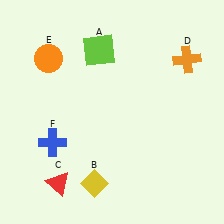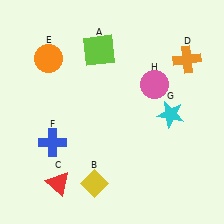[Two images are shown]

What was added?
A cyan star (G), a pink circle (H) were added in Image 2.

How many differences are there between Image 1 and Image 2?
There are 2 differences between the two images.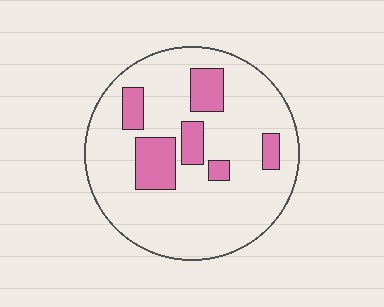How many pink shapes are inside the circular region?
6.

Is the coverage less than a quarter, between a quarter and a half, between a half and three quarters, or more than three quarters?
Less than a quarter.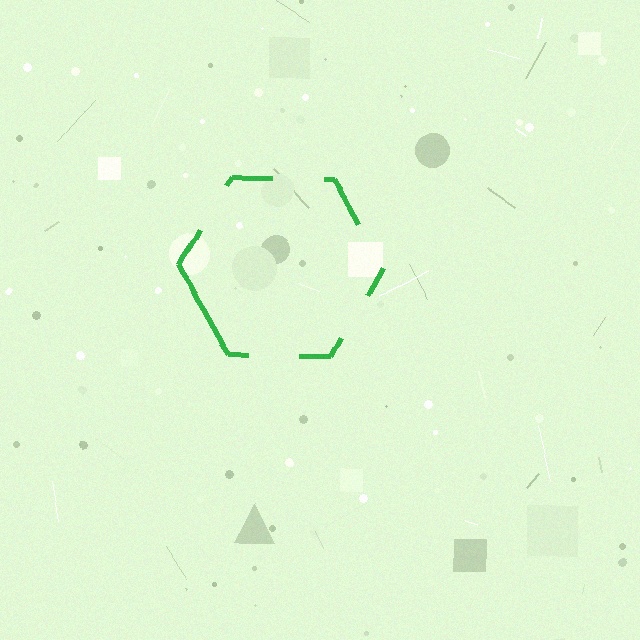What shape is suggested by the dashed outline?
The dashed outline suggests a hexagon.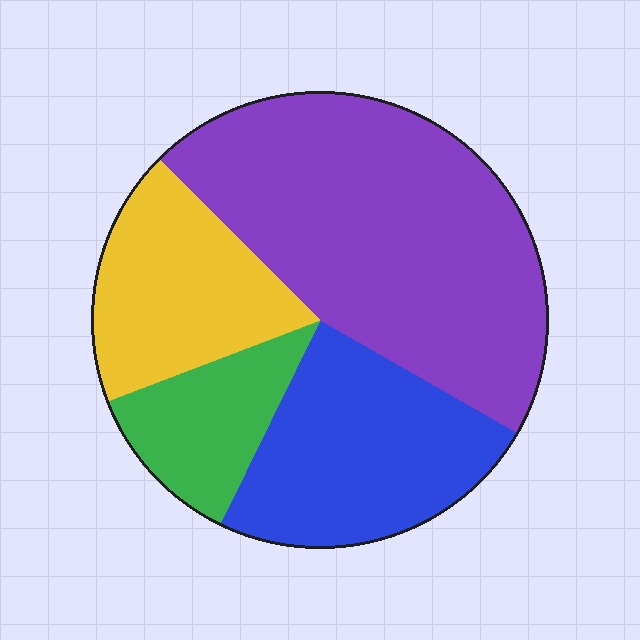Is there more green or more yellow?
Yellow.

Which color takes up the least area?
Green, at roughly 10%.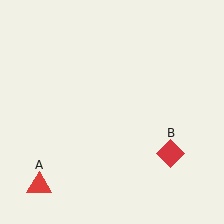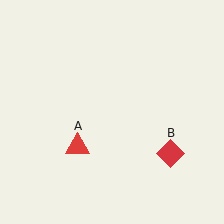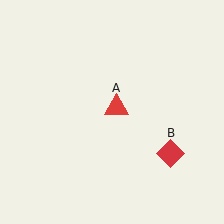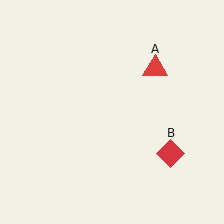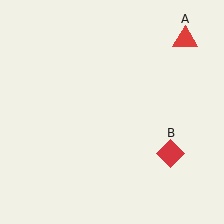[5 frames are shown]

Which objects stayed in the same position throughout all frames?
Red diamond (object B) remained stationary.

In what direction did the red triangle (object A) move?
The red triangle (object A) moved up and to the right.